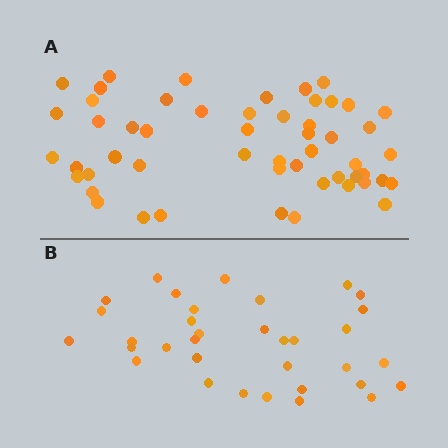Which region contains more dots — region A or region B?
Region A (the top region) has more dots.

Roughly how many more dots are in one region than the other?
Region A has approximately 20 more dots than region B.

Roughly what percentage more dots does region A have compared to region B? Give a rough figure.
About 55% more.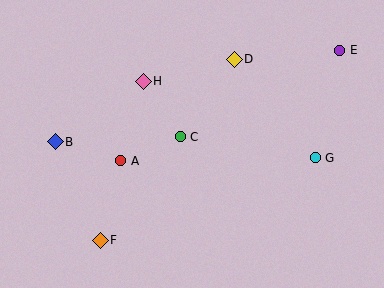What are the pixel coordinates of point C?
Point C is at (180, 137).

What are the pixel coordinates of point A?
Point A is at (121, 161).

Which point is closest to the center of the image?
Point C at (180, 137) is closest to the center.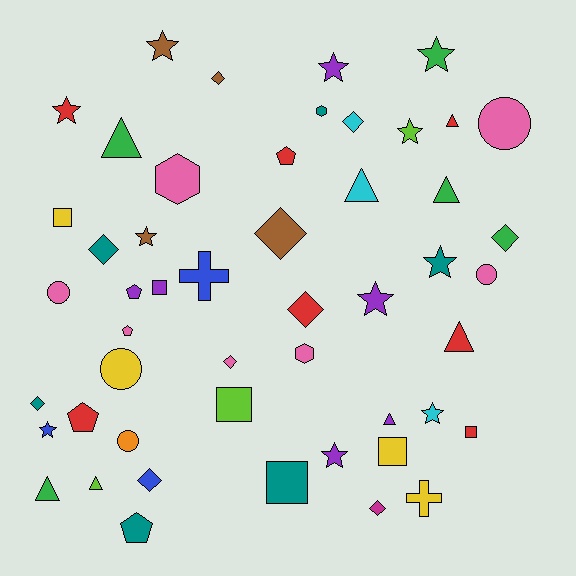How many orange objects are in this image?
There is 1 orange object.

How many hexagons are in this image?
There are 3 hexagons.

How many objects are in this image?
There are 50 objects.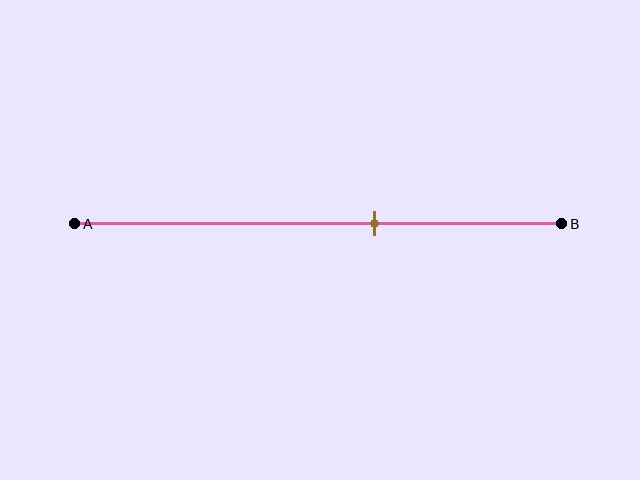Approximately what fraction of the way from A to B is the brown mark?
The brown mark is approximately 60% of the way from A to B.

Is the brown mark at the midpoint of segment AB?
No, the mark is at about 60% from A, not at the 50% midpoint.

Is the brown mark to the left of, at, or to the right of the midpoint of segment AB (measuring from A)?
The brown mark is to the right of the midpoint of segment AB.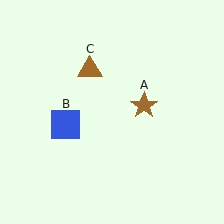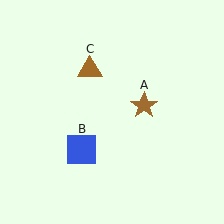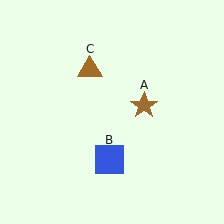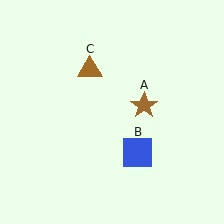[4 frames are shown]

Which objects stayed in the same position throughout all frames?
Brown star (object A) and brown triangle (object C) remained stationary.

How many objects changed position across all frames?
1 object changed position: blue square (object B).